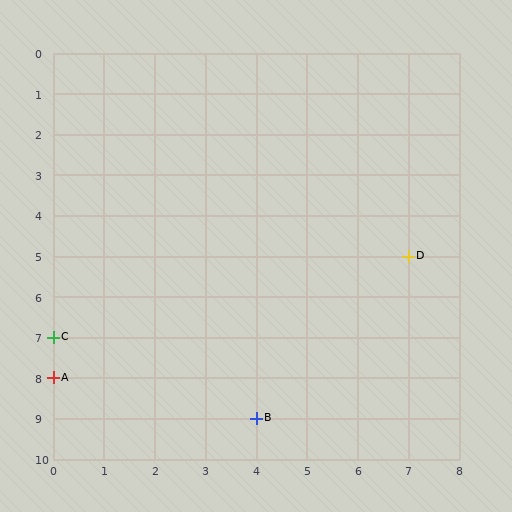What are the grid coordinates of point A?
Point A is at grid coordinates (0, 8).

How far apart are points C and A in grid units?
Points C and A are 1 row apart.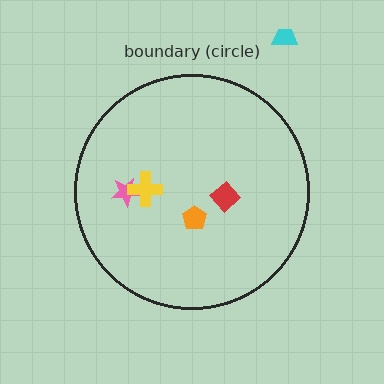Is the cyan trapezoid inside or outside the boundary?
Outside.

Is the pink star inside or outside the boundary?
Inside.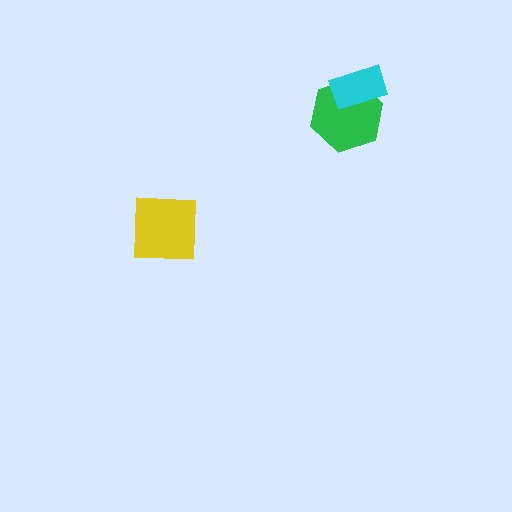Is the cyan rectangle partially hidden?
No, no other shape covers it.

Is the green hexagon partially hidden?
Yes, it is partially covered by another shape.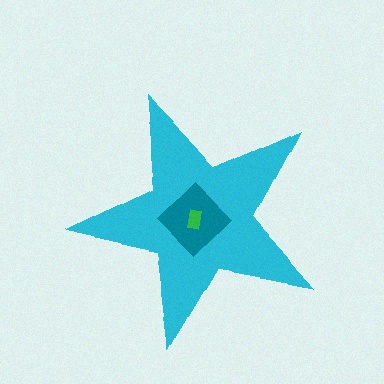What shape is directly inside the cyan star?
The teal diamond.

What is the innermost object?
The green rectangle.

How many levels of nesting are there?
3.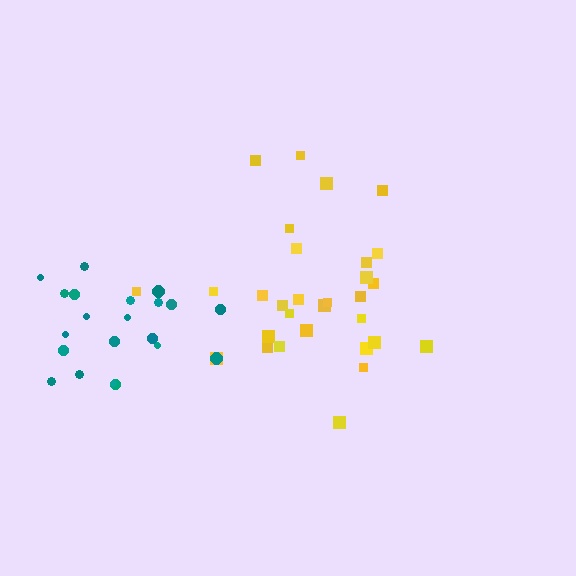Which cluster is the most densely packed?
Teal.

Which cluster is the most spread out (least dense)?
Yellow.